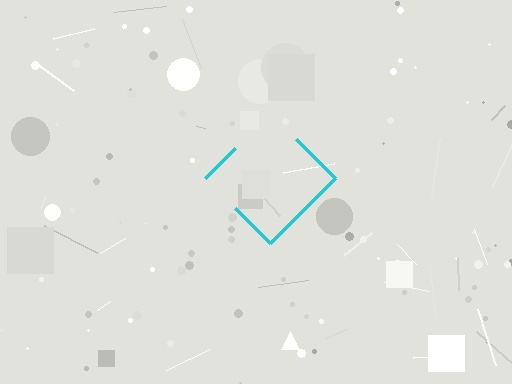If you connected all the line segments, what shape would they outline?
They would outline a diamond.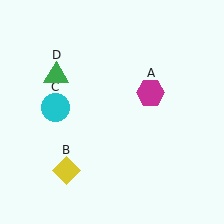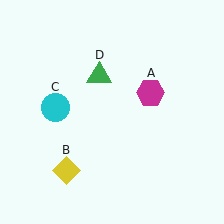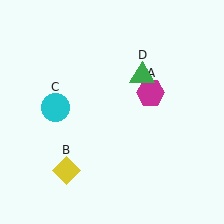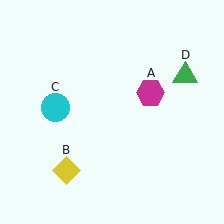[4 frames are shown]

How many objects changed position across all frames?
1 object changed position: green triangle (object D).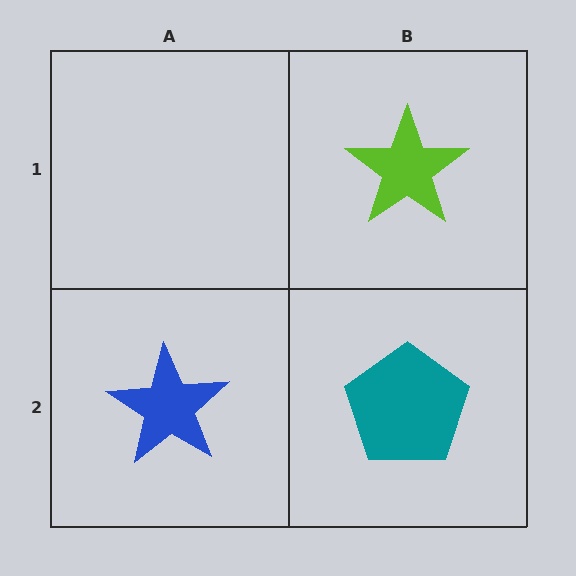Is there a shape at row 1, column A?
No, that cell is empty.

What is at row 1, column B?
A lime star.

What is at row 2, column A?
A blue star.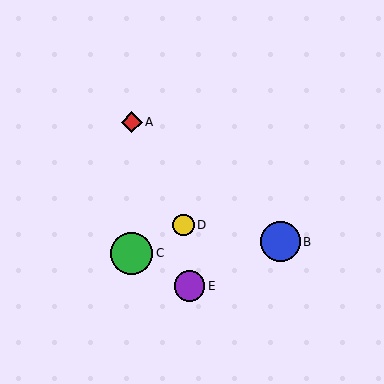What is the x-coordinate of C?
Object C is at x≈132.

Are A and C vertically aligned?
Yes, both are at x≈132.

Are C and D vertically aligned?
No, C is at x≈132 and D is at x≈183.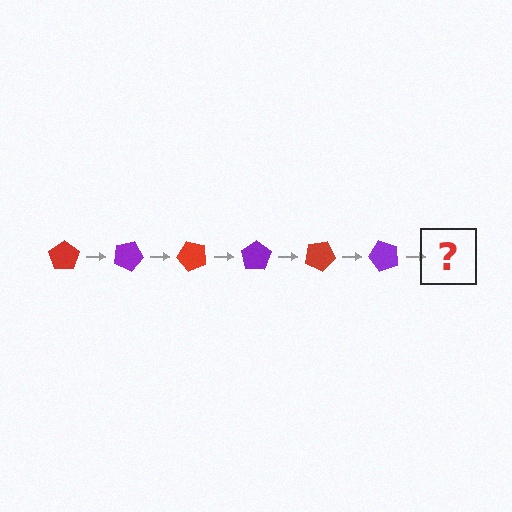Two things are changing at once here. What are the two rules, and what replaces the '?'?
The two rules are that it rotates 25 degrees each step and the color cycles through red and purple. The '?' should be a red pentagon, rotated 150 degrees from the start.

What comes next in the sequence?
The next element should be a red pentagon, rotated 150 degrees from the start.